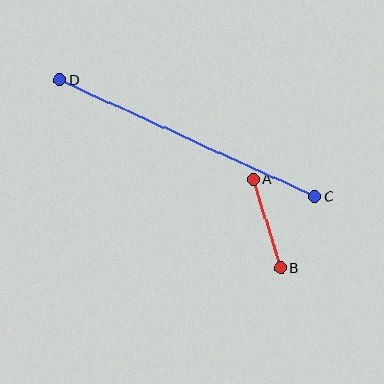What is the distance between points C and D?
The distance is approximately 281 pixels.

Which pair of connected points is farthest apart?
Points C and D are farthest apart.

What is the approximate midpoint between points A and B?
The midpoint is at approximately (267, 224) pixels.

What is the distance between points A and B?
The distance is approximately 93 pixels.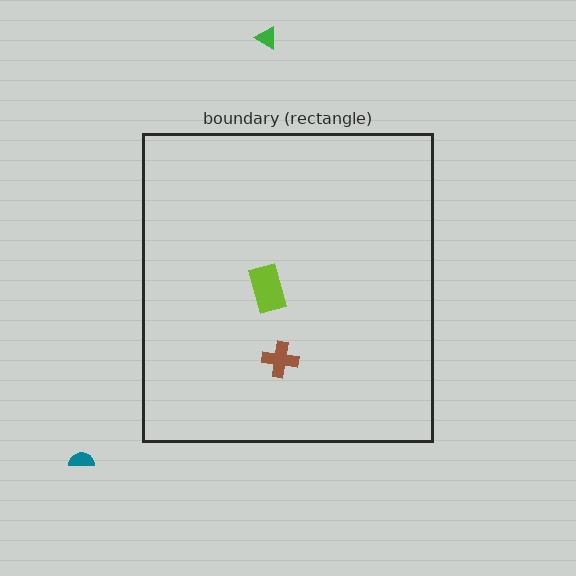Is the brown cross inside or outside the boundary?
Inside.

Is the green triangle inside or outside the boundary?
Outside.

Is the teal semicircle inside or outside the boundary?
Outside.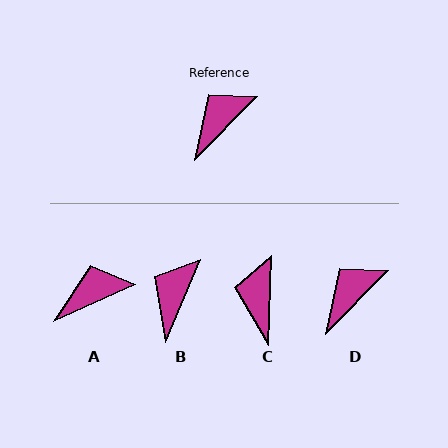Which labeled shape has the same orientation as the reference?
D.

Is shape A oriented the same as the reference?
No, it is off by about 21 degrees.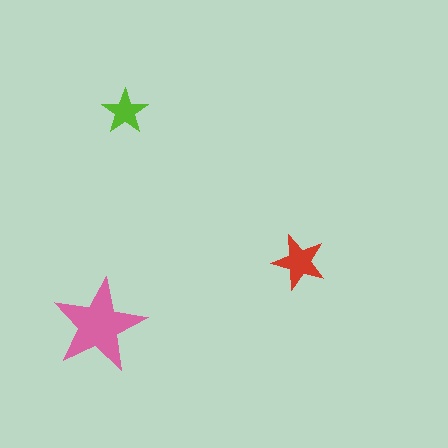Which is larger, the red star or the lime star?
The red one.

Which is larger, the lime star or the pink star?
The pink one.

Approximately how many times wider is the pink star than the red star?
About 1.5 times wider.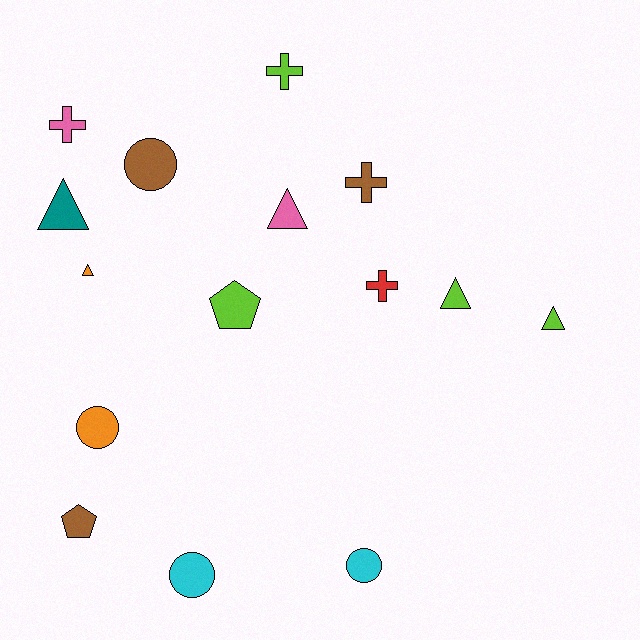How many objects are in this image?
There are 15 objects.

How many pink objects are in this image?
There are 2 pink objects.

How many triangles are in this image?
There are 5 triangles.